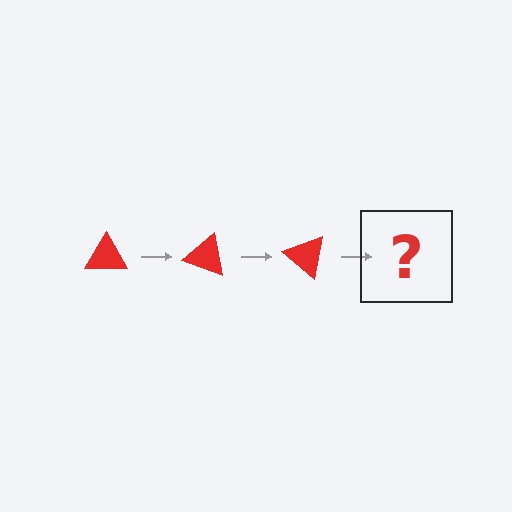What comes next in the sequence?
The next element should be a red triangle rotated 60 degrees.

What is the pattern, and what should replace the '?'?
The pattern is that the triangle rotates 20 degrees each step. The '?' should be a red triangle rotated 60 degrees.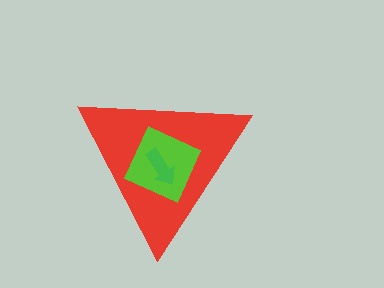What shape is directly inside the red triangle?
The lime diamond.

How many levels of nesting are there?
3.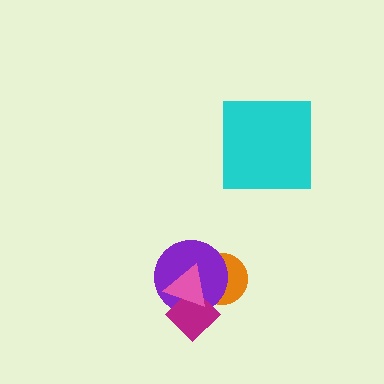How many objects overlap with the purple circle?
3 objects overlap with the purple circle.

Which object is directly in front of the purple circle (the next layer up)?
The magenta diamond is directly in front of the purple circle.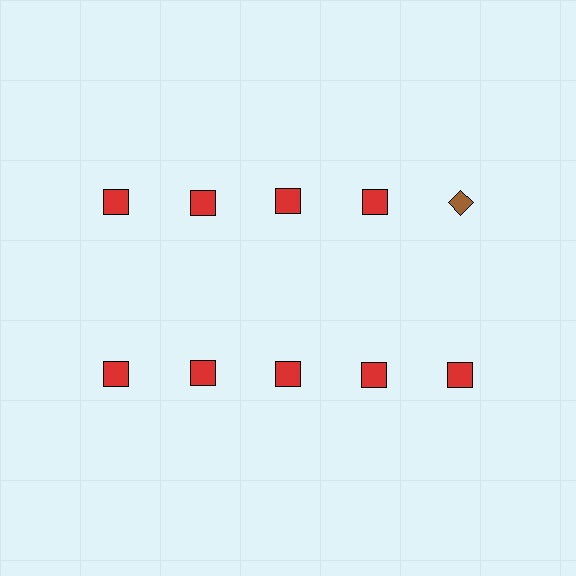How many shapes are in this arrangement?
There are 10 shapes arranged in a grid pattern.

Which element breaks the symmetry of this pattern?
The brown diamond in the top row, rightmost column breaks the symmetry. All other shapes are red squares.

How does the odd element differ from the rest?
It differs in both color (brown instead of red) and shape (diamond instead of square).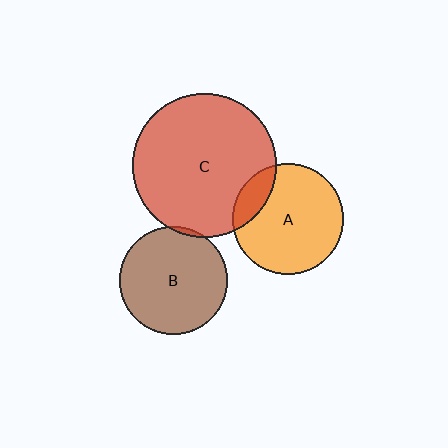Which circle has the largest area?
Circle C (red).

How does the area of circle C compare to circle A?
Approximately 1.7 times.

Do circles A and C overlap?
Yes.